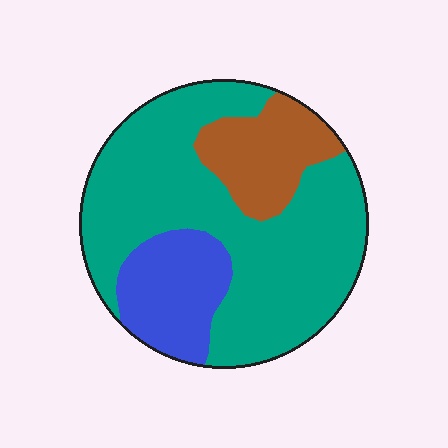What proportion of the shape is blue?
Blue covers roughly 20% of the shape.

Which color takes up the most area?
Teal, at roughly 65%.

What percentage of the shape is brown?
Brown covers 17% of the shape.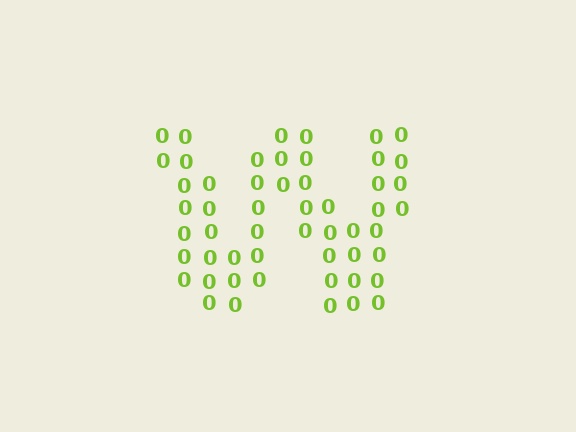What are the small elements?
The small elements are digit 0's.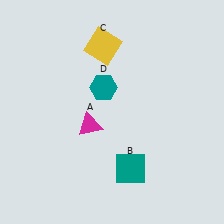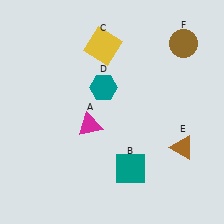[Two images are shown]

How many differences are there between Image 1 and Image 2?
There are 2 differences between the two images.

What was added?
A brown triangle (E), a brown circle (F) were added in Image 2.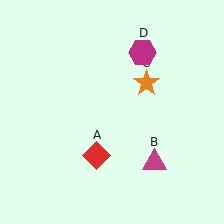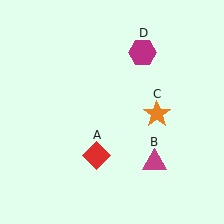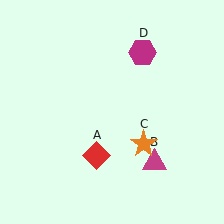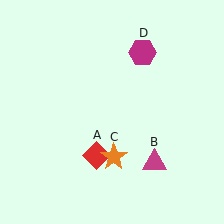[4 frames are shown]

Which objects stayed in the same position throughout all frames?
Red diamond (object A) and magenta triangle (object B) and magenta hexagon (object D) remained stationary.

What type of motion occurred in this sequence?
The orange star (object C) rotated clockwise around the center of the scene.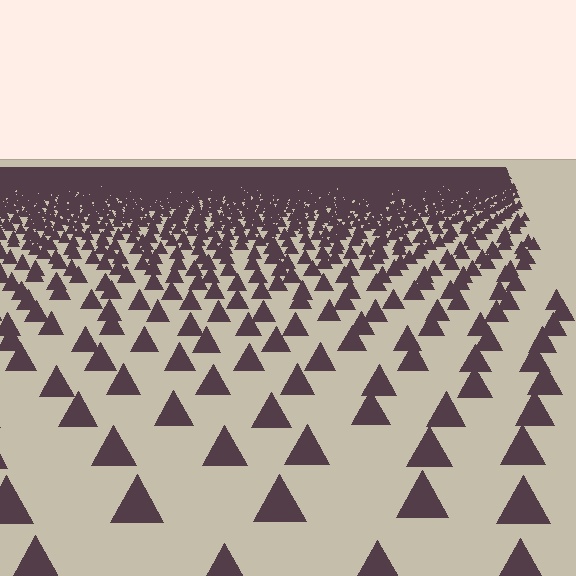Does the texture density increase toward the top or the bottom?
Density increases toward the top.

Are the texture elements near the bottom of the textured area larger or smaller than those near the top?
Larger. Near the bottom, elements are closer to the viewer and appear at a bigger on-screen size.